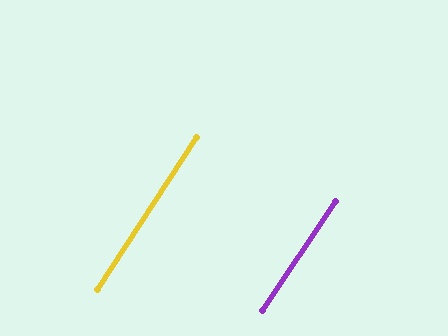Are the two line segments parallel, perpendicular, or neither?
Parallel — their directions differ by only 1.0°.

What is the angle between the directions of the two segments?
Approximately 1 degree.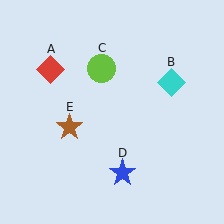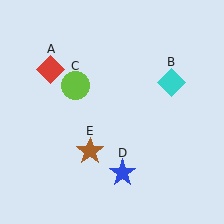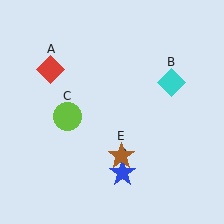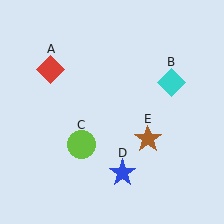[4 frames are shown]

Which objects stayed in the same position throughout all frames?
Red diamond (object A) and cyan diamond (object B) and blue star (object D) remained stationary.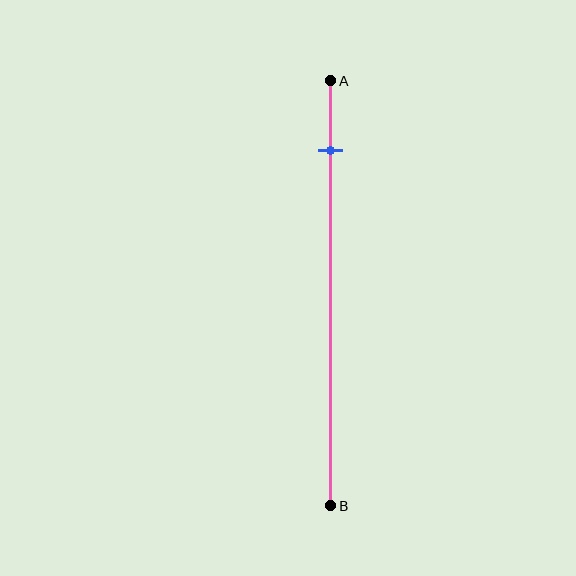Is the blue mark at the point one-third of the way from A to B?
No, the mark is at about 15% from A, not at the 33% one-third point.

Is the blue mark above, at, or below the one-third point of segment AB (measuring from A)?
The blue mark is above the one-third point of segment AB.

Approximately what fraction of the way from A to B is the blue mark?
The blue mark is approximately 15% of the way from A to B.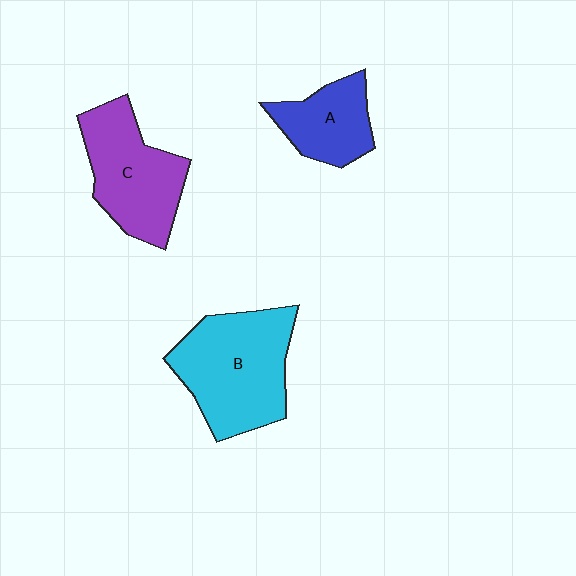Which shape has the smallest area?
Shape A (blue).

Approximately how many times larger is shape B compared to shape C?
Approximately 1.2 times.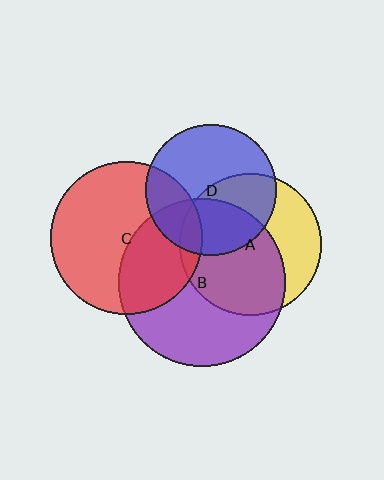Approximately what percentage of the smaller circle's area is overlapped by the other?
Approximately 25%.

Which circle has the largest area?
Circle B (purple).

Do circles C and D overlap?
Yes.